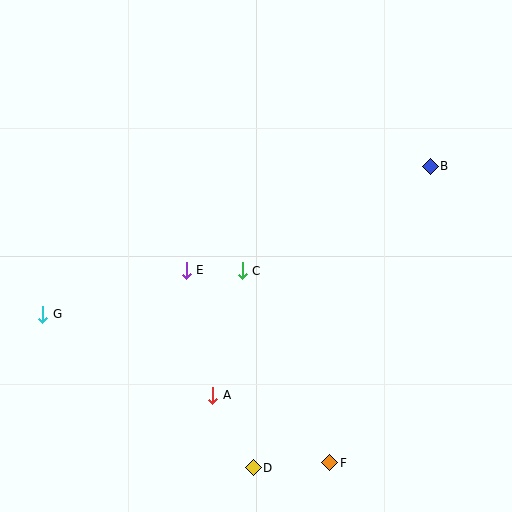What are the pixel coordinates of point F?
Point F is at (330, 463).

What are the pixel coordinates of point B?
Point B is at (430, 166).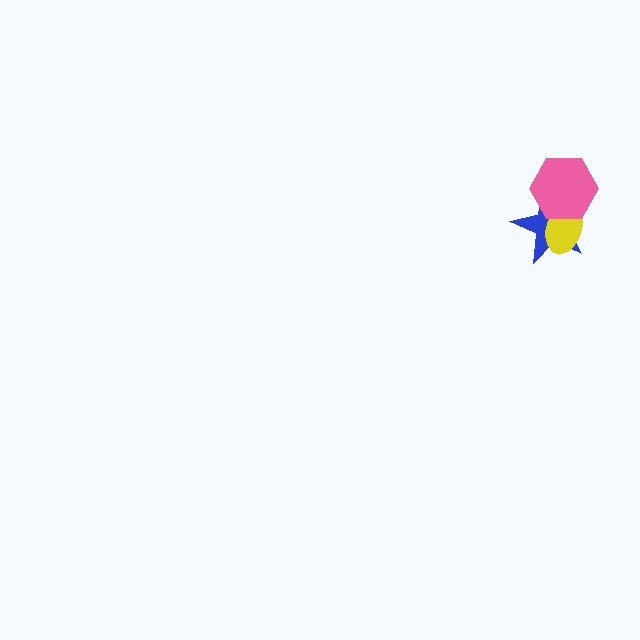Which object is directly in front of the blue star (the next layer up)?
The yellow ellipse is directly in front of the blue star.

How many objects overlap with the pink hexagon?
2 objects overlap with the pink hexagon.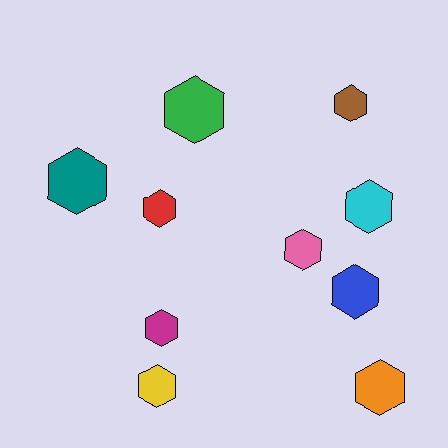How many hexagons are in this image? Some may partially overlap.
There are 10 hexagons.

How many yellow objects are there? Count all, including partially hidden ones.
There is 1 yellow object.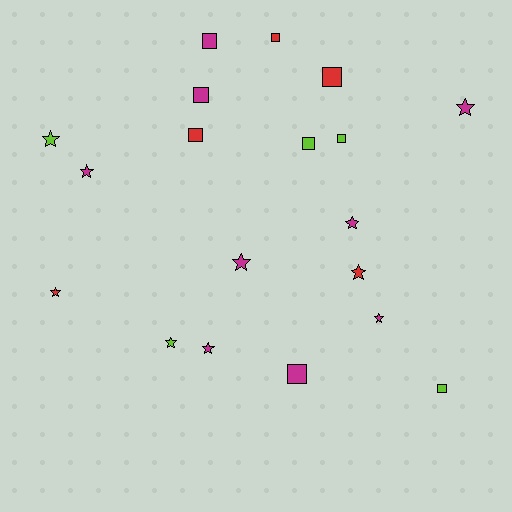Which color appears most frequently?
Magenta, with 9 objects.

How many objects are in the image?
There are 19 objects.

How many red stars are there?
There are 2 red stars.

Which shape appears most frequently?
Star, with 10 objects.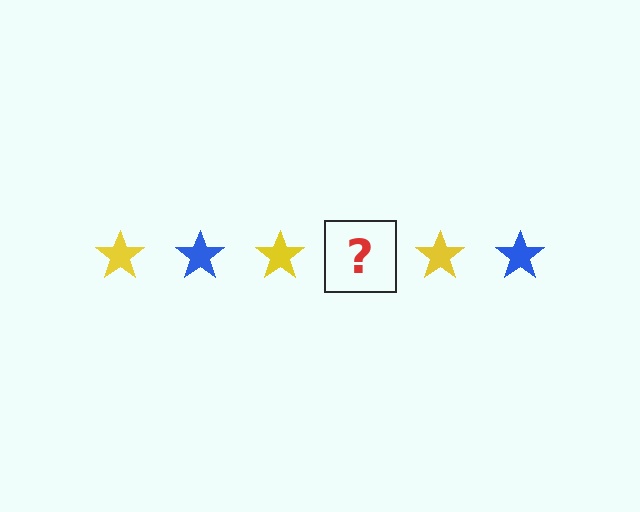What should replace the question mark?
The question mark should be replaced with a blue star.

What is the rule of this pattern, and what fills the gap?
The rule is that the pattern cycles through yellow, blue stars. The gap should be filled with a blue star.